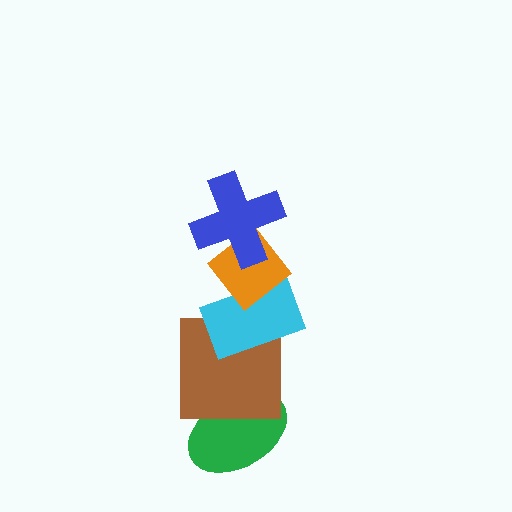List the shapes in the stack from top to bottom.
From top to bottom: the blue cross, the orange diamond, the cyan rectangle, the brown square, the green ellipse.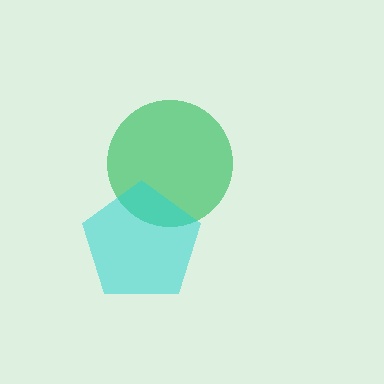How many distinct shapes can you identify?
There are 2 distinct shapes: a green circle, a cyan pentagon.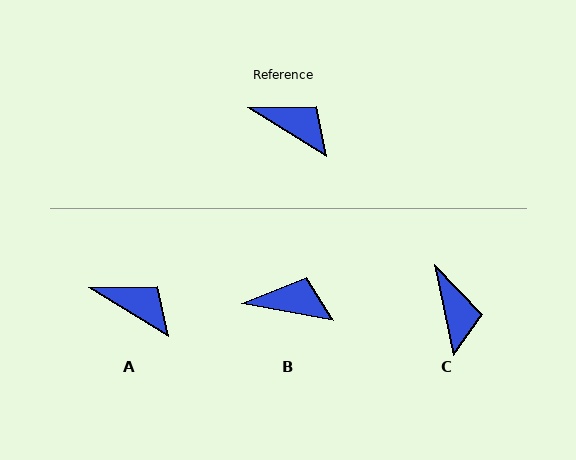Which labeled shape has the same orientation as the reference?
A.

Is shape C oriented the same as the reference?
No, it is off by about 46 degrees.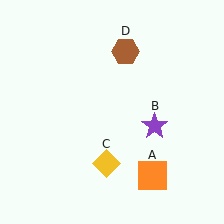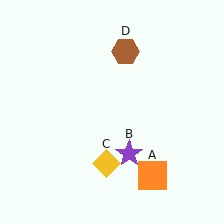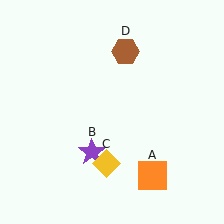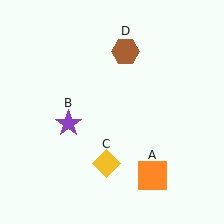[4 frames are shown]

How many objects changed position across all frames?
1 object changed position: purple star (object B).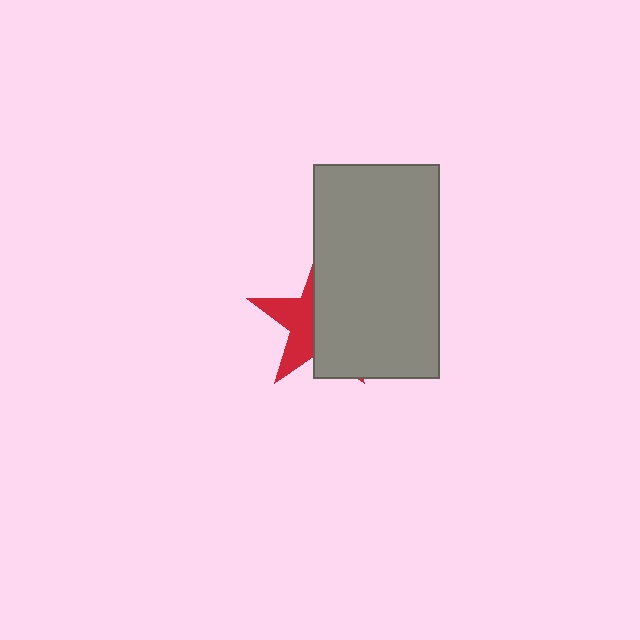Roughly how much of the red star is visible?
A small part of it is visible (roughly 42%).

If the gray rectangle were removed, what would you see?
You would see the complete red star.